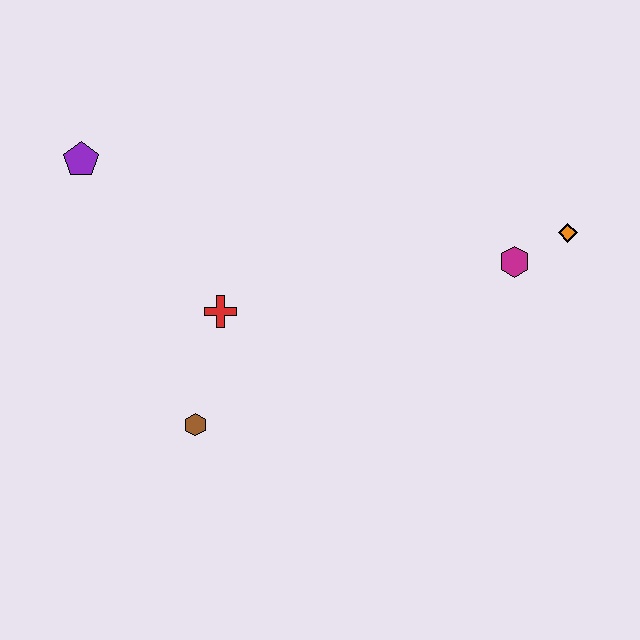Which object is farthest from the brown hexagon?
The orange diamond is farthest from the brown hexagon.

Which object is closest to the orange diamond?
The magenta hexagon is closest to the orange diamond.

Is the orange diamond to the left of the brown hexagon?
No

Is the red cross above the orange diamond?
No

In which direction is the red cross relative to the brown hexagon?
The red cross is above the brown hexagon.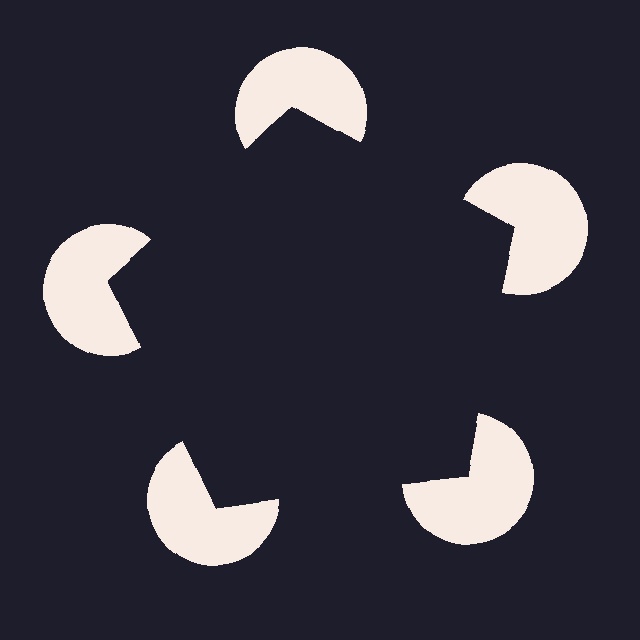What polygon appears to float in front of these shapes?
An illusory pentagon — its edges are inferred from the aligned wedge cuts in the pac-man discs, not physically drawn.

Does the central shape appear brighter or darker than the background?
It typically appears slightly darker than the background, even though no actual brightness change is drawn.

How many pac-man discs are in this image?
There are 5 — one at each vertex of the illusory pentagon.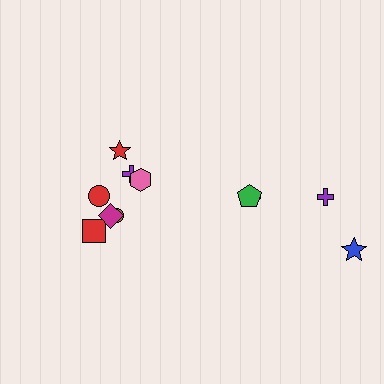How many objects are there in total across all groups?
There are 11 objects.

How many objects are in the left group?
There are 7 objects.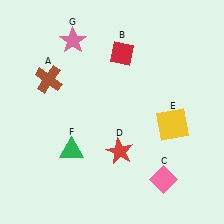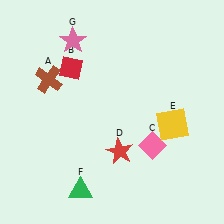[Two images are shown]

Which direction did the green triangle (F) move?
The green triangle (F) moved down.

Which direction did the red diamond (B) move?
The red diamond (B) moved left.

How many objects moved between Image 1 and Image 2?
3 objects moved between the two images.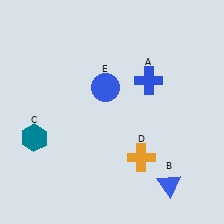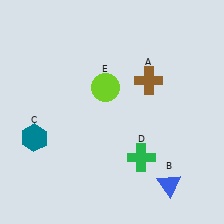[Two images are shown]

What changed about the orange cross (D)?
In Image 1, D is orange. In Image 2, it changed to green.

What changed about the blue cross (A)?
In Image 1, A is blue. In Image 2, it changed to brown.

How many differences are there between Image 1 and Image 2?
There are 3 differences between the two images.